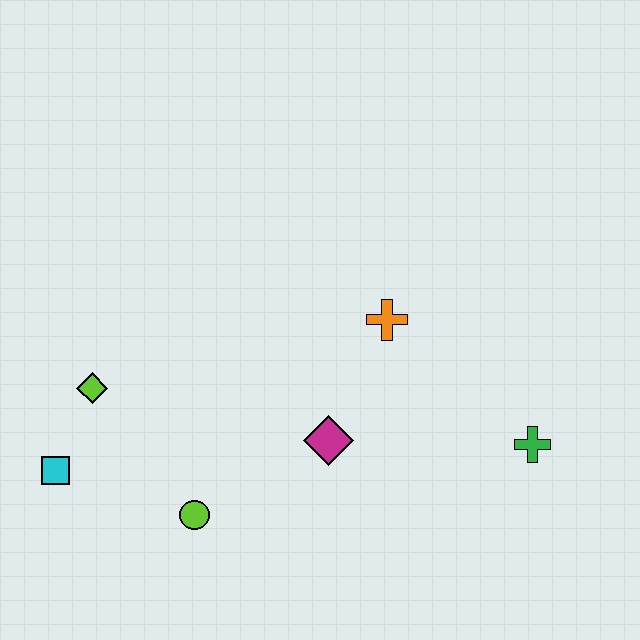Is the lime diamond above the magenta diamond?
Yes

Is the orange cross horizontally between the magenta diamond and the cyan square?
No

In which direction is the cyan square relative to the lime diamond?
The cyan square is below the lime diamond.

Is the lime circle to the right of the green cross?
No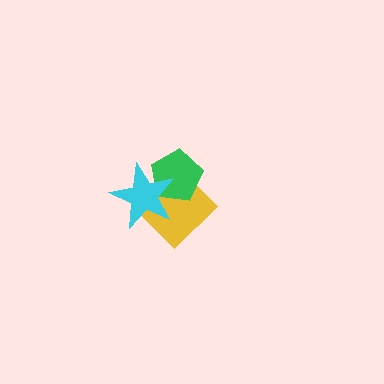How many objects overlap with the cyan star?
2 objects overlap with the cyan star.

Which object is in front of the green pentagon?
The cyan star is in front of the green pentagon.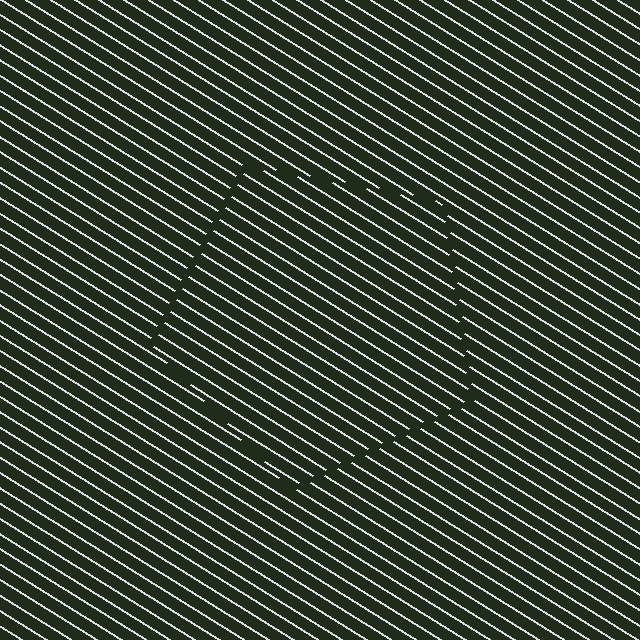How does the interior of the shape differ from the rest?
The interior of the shape contains the same grating, shifted by half a period — the contour is defined by the phase discontinuity where line-ends from the inner and outer gratings abut.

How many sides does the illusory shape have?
5 sides — the line-ends trace a pentagon.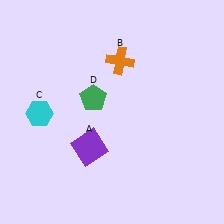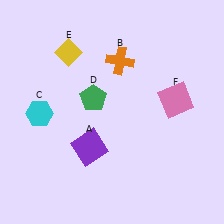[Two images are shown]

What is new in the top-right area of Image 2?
A pink square (F) was added in the top-right area of Image 2.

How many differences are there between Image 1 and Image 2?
There are 2 differences between the two images.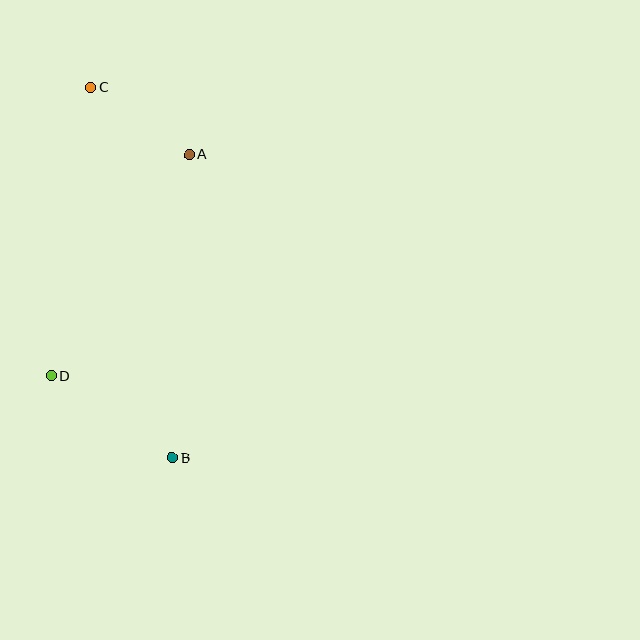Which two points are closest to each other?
Points A and C are closest to each other.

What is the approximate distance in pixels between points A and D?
The distance between A and D is approximately 260 pixels.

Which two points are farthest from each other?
Points B and C are farthest from each other.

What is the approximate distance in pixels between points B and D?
The distance between B and D is approximately 147 pixels.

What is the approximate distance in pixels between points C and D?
The distance between C and D is approximately 291 pixels.